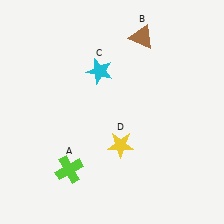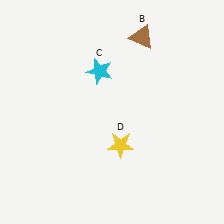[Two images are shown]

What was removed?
The lime cross (A) was removed in Image 2.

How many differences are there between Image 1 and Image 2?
There is 1 difference between the two images.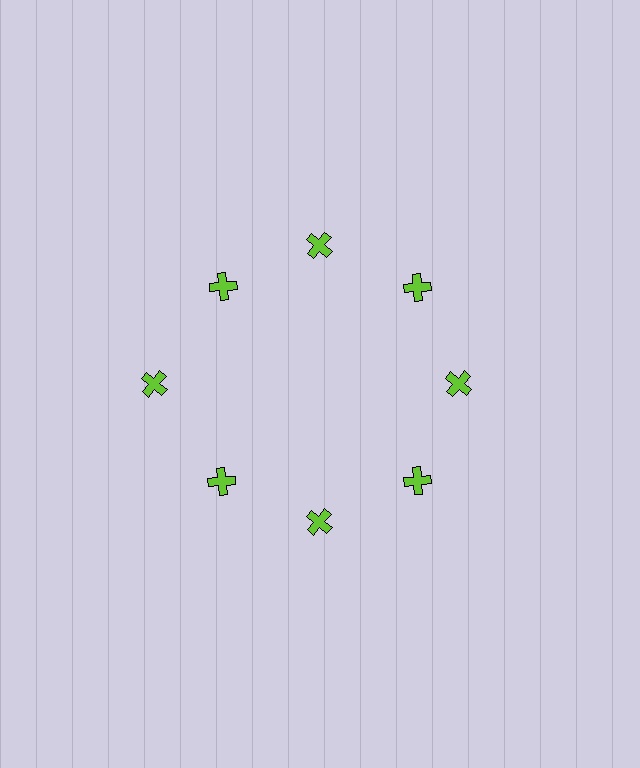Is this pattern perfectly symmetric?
No. The 8 lime crosses are arranged in a ring, but one element near the 9 o'clock position is pushed outward from the center, breaking the 8-fold rotational symmetry.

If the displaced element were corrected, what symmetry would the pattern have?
It would have 8-fold rotational symmetry — the pattern would map onto itself every 45 degrees.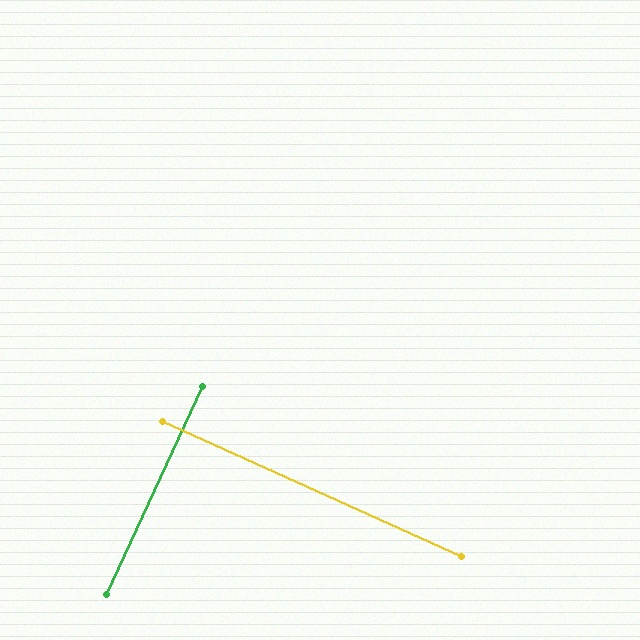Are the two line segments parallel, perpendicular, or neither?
Perpendicular — they meet at approximately 90°.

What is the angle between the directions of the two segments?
Approximately 90 degrees.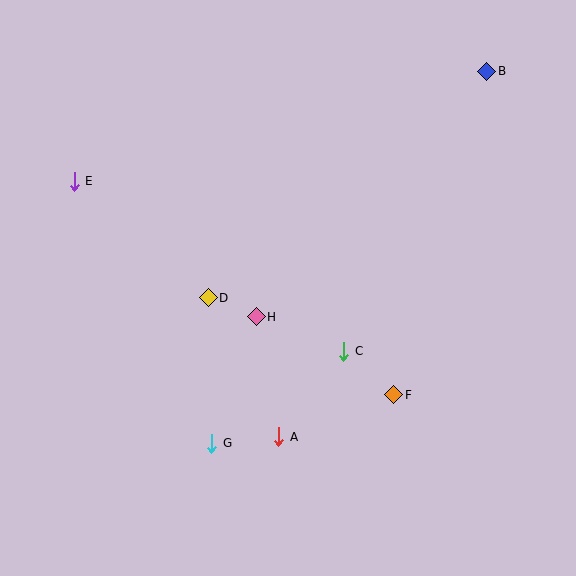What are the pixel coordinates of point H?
Point H is at (256, 317).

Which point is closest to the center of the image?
Point H at (256, 317) is closest to the center.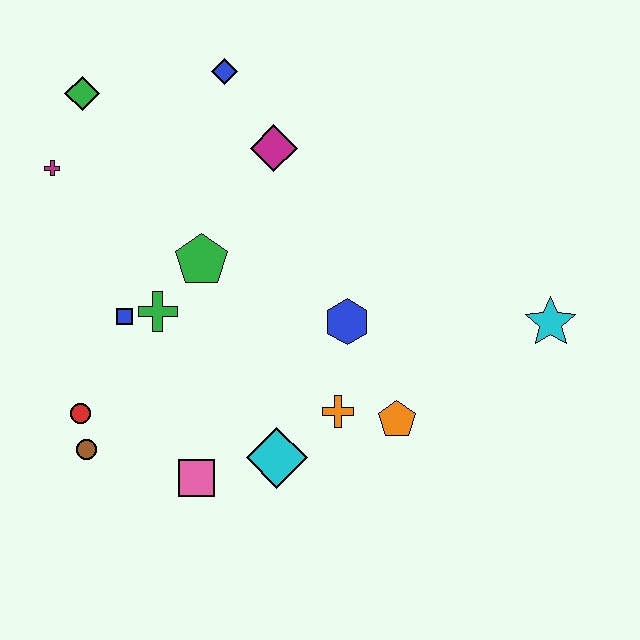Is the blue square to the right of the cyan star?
No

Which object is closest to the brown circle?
The red circle is closest to the brown circle.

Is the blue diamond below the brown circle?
No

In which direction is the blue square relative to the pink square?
The blue square is above the pink square.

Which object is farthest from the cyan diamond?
The green diamond is farthest from the cyan diamond.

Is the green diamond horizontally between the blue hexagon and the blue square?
No